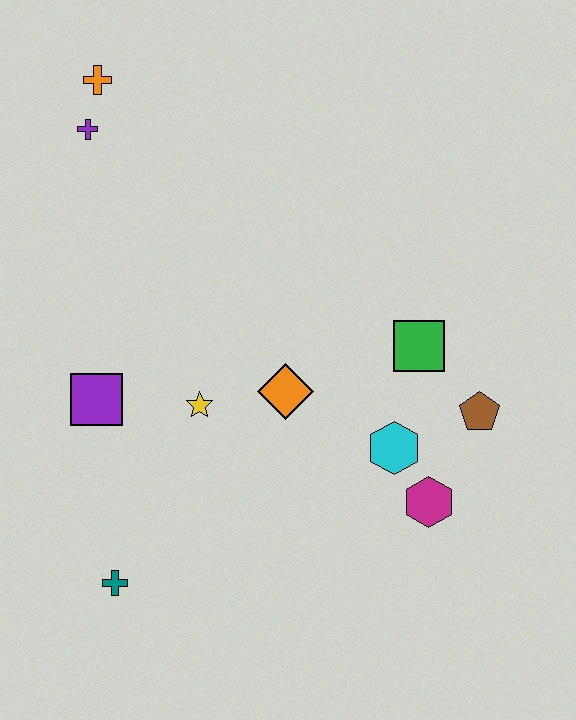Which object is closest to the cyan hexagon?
The magenta hexagon is closest to the cyan hexagon.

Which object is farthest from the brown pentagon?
The orange cross is farthest from the brown pentagon.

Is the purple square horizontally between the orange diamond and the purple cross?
Yes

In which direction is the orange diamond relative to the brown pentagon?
The orange diamond is to the left of the brown pentagon.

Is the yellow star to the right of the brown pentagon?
No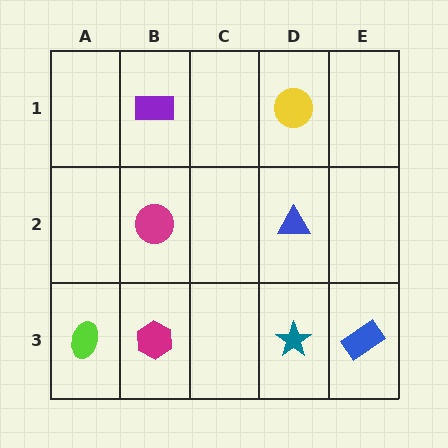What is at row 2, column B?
A magenta circle.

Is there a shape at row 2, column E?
No, that cell is empty.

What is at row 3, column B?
A magenta hexagon.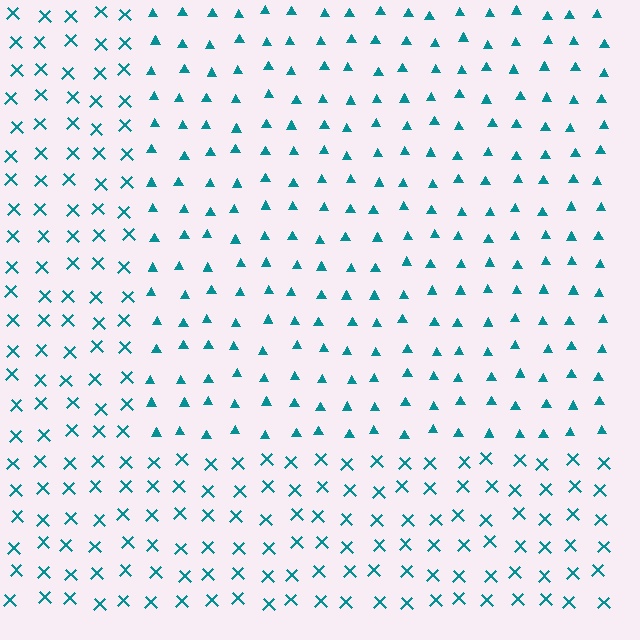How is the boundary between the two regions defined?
The boundary is defined by a change in element shape: triangles inside vs. X marks outside. All elements share the same color and spacing.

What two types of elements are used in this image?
The image uses triangles inside the rectangle region and X marks outside it.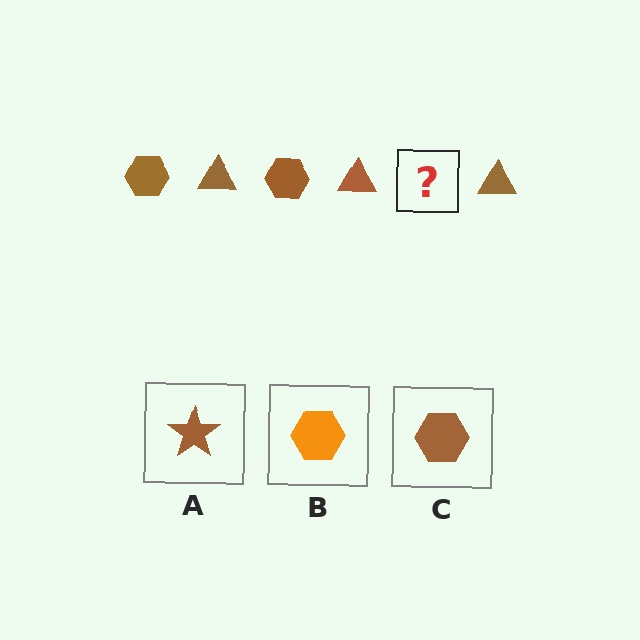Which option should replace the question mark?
Option C.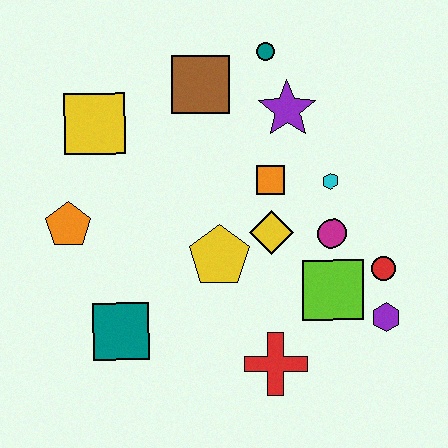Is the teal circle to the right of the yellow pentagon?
Yes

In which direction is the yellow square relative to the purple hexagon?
The yellow square is to the left of the purple hexagon.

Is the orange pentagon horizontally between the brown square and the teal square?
No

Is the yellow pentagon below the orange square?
Yes